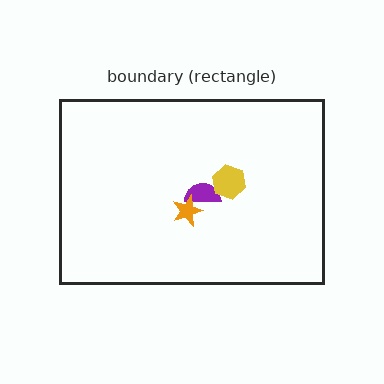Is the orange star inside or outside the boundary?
Inside.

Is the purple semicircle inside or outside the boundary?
Inside.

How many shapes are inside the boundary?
3 inside, 0 outside.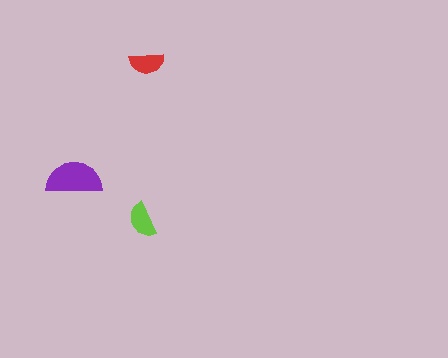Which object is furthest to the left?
The purple semicircle is leftmost.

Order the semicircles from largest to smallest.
the purple one, the lime one, the red one.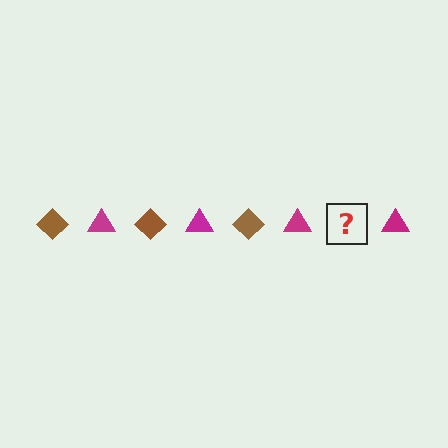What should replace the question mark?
The question mark should be replaced with a brown diamond.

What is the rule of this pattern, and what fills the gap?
The rule is that the pattern alternates between brown diamond and magenta triangle. The gap should be filled with a brown diamond.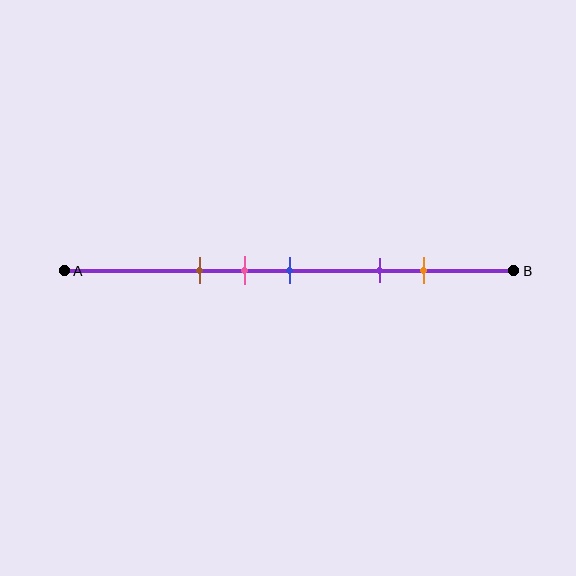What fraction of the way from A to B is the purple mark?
The purple mark is approximately 70% (0.7) of the way from A to B.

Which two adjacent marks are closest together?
The pink and blue marks are the closest adjacent pair.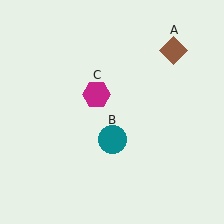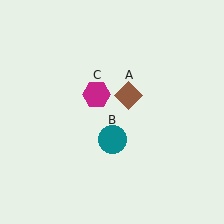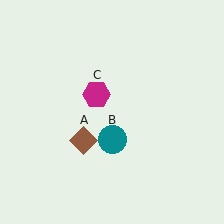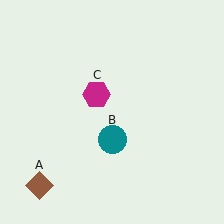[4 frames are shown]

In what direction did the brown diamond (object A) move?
The brown diamond (object A) moved down and to the left.